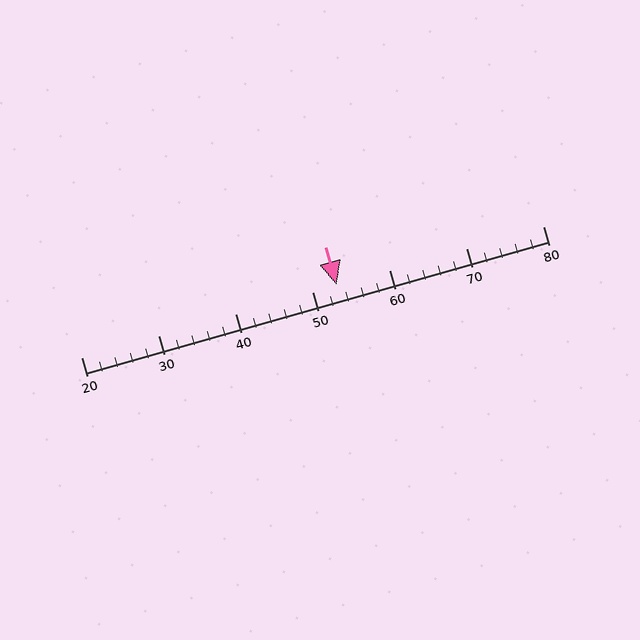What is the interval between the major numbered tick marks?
The major tick marks are spaced 10 units apart.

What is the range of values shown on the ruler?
The ruler shows values from 20 to 80.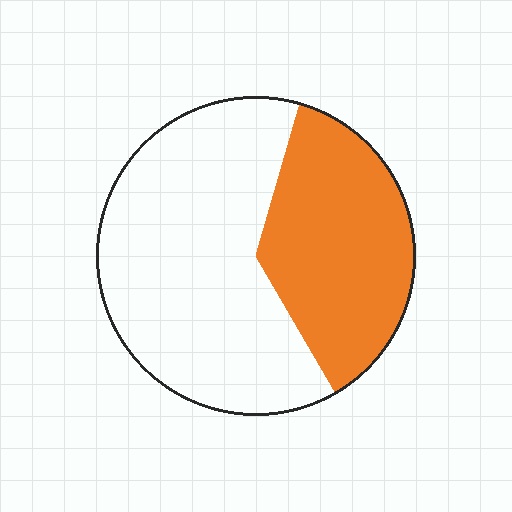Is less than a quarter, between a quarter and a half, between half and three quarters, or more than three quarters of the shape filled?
Between a quarter and a half.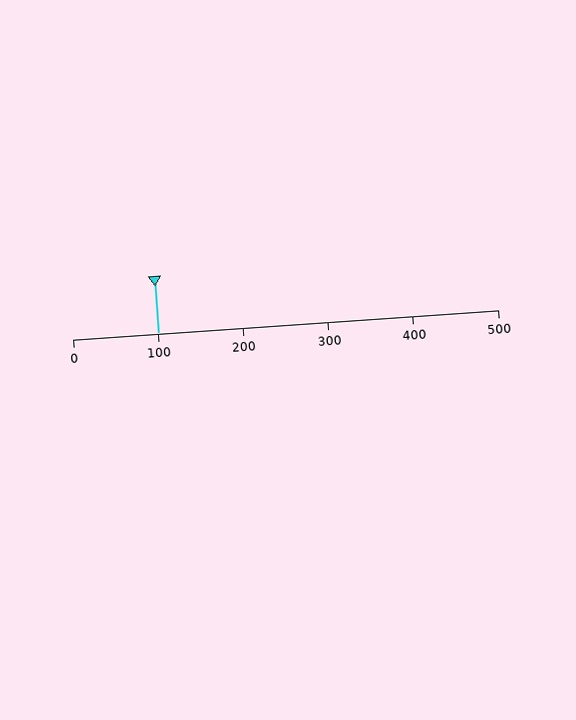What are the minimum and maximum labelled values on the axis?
The axis runs from 0 to 500.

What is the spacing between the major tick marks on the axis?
The major ticks are spaced 100 apart.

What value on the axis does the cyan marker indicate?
The marker indicates approximately 100.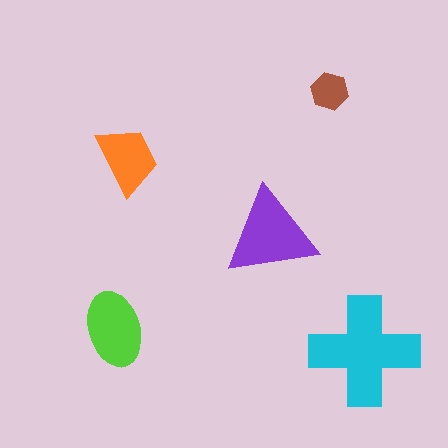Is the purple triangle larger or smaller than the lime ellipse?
Larger.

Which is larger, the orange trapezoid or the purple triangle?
The purple triangle.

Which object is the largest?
The cyan cross.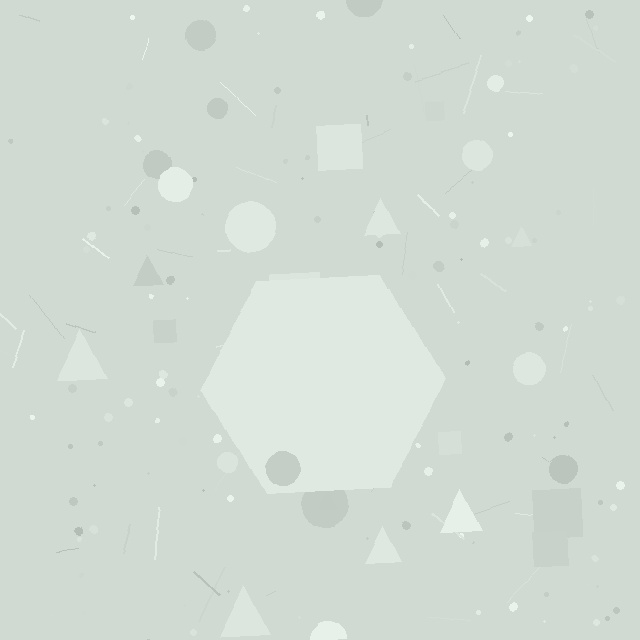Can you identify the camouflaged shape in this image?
The camouflaged shape is a hexagon.